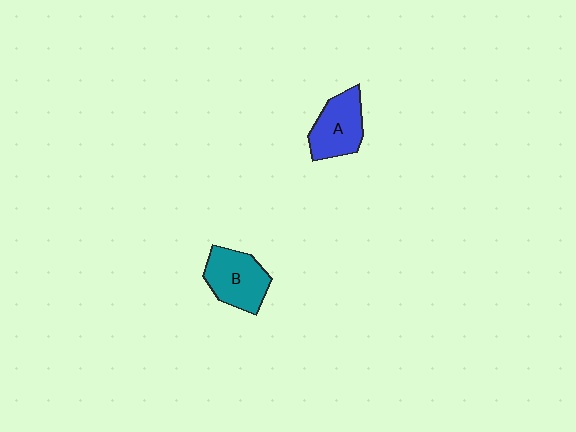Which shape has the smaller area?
Shape A (blue).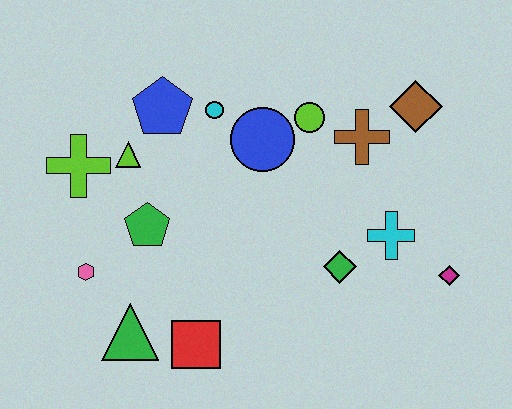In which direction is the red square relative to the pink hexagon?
The red square is to the right of the pink hexagon.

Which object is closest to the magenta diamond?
The cyan cross is closest to the magenta diamond.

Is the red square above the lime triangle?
No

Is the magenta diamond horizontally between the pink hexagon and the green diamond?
No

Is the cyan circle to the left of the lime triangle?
No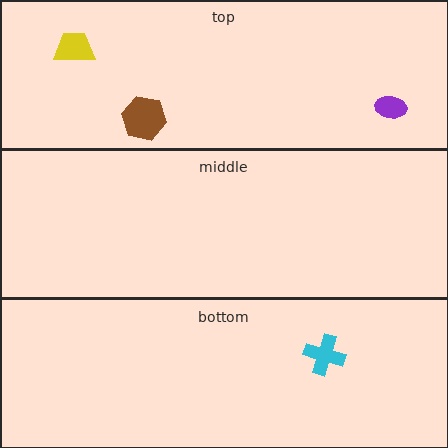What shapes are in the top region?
The brown hexagon, the purple ellipse, the yellow trapezoid.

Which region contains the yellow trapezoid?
The top region.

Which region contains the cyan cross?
The bottom region.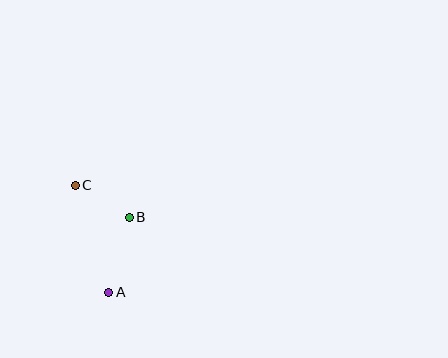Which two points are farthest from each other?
Points A and C are farthest from each other.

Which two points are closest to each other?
Points B and C are closest to each other.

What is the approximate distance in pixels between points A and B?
The distance between A and B is approximately 78 pixels.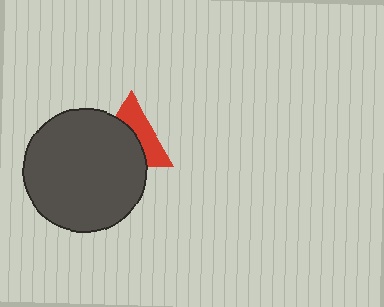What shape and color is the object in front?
The object in front is a dark gray circle.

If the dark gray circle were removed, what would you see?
You would see the complete red triangle.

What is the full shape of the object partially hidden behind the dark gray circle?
The partially hidden object is a red triangle.